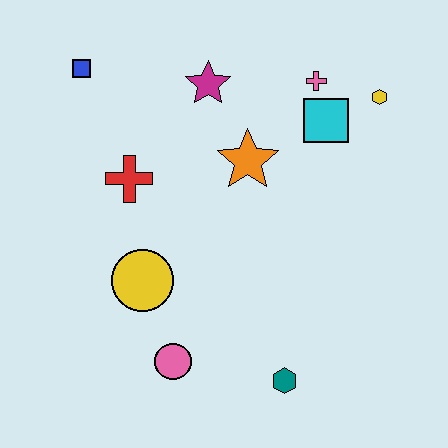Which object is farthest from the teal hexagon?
The blue square is farthest from the teal hexagon.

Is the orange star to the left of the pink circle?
No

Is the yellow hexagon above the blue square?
No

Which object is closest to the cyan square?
The pink cross is closest to the cyan square.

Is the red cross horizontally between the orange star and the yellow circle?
No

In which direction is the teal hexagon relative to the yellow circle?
The teal hexagon is to the right of the yellow circle.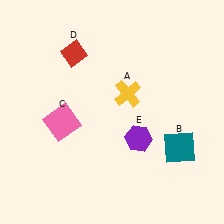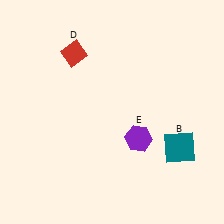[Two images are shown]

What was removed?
The pink square (C), the yellow cross (A) were removed in Image 2.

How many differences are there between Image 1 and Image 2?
There are 2 differences between the two images.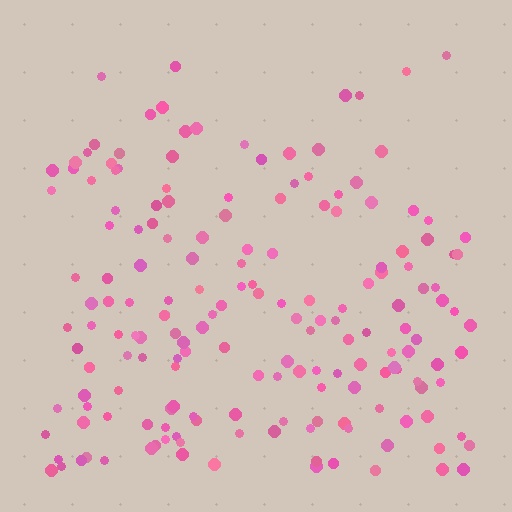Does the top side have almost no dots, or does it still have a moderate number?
Still a moderate number, just noticeably fewer than the bottom.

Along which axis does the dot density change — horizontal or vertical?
Vertical.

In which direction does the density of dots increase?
From top to bottom, with the bottom side densest.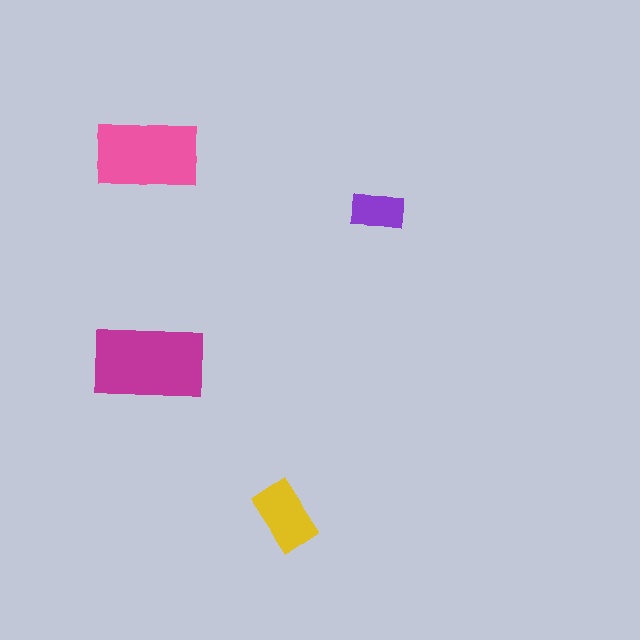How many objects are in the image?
There are 4 objects in the image.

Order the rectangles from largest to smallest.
the magenta one, the pink one, the yellow one, the purple one.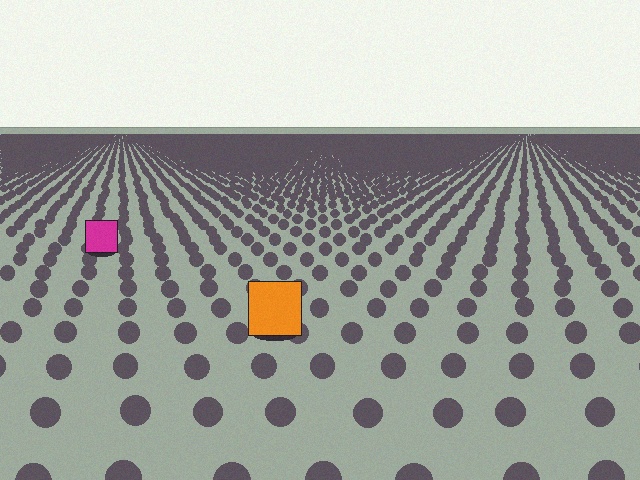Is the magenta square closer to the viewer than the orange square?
No. The orange square is closer — you can tell from the texture gradient: the ground texture is coarser near it.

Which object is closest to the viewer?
The orange square is closest. The texture marks near it are larger and more spread out.